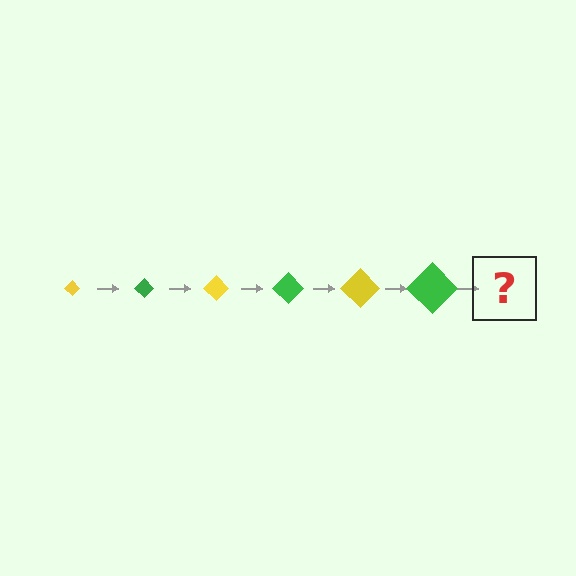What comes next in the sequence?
The next element should be a yellow diamond, larger than the previous one.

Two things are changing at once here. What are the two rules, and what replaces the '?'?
The two rules are that the diamond grows larger each step and the color cycles through yellow and green. The '?' should be a yellow diamond, larger than the previous one.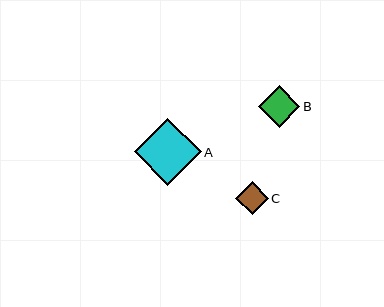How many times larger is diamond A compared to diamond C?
Diamond A is approximately 2.1 times the size of diamond C.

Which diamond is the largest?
Diamond A is the largest with a size of approximately 67 pixels.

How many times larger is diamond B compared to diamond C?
Diamond B is approximately 1.3 times the size of diamond C.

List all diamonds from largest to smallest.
From largest to smallest: A, B, C.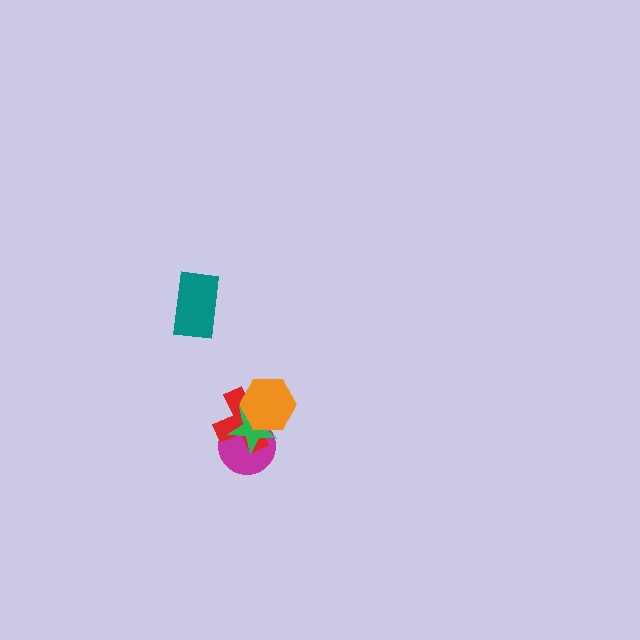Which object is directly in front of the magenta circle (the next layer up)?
The red cross is directly in front of the magenta circle.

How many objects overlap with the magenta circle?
3 objects overlap with the magenta circle.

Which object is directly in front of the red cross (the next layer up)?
The green star is directly in front of the red cross.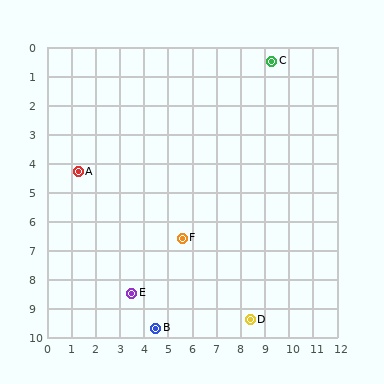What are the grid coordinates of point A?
Point A is at approximately (1.3, 4.3).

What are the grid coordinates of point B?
Point B is at approximately (4.5, 9.7).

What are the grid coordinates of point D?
Point D is at approximately (8.4, 9.4).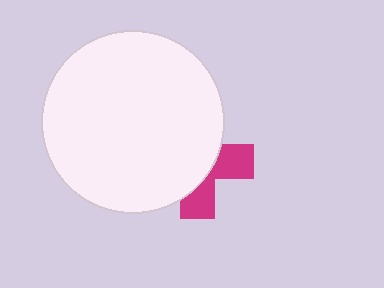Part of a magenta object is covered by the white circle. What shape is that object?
It is a cross.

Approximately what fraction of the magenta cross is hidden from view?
Roughly 64% of the magenta cross is hidden behind the white circle.